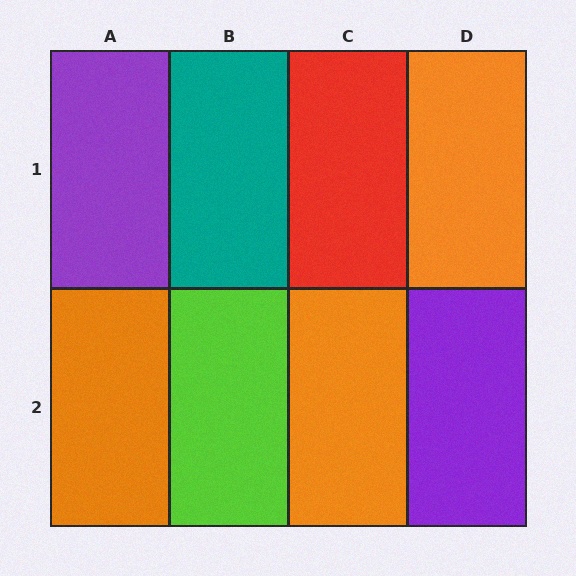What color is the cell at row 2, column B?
Lime.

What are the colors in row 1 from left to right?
Purple, teal, red, orange.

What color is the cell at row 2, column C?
Orange.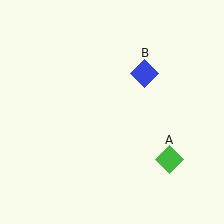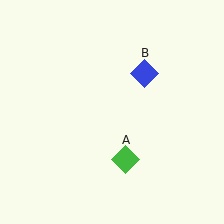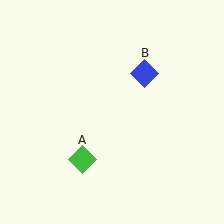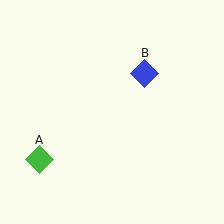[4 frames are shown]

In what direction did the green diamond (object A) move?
The green diamond (object A) moved left.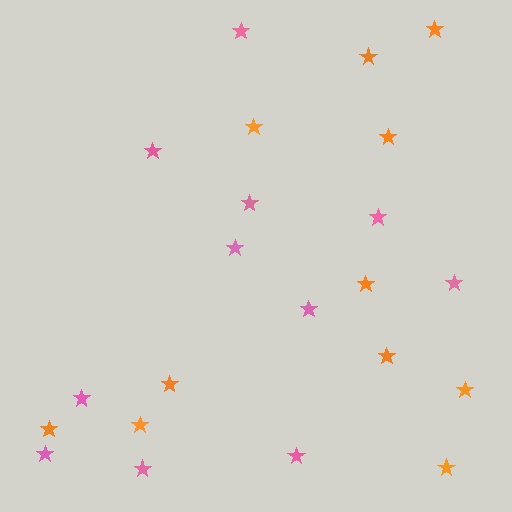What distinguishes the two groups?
There are 2 groups: one group of orange stars (11) and one group of pink stars (11).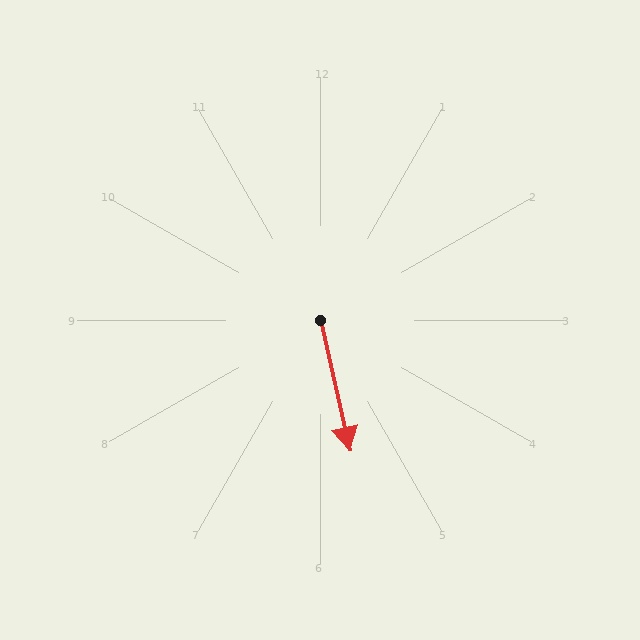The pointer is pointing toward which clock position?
Roughly 6 o'clock.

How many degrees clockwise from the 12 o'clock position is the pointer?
Approximately 167 degrees.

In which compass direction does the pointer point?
South.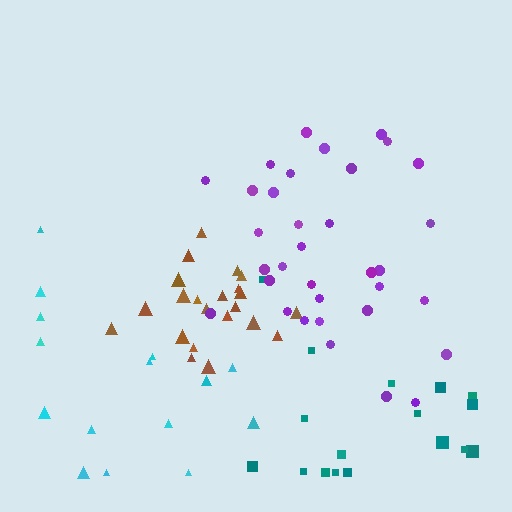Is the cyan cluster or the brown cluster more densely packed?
Brown.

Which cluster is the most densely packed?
Brown.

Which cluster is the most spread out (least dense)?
Cyan.